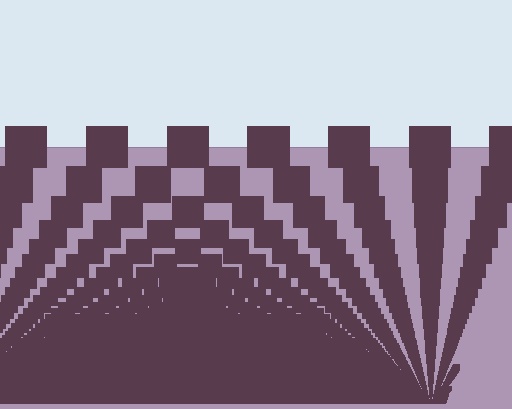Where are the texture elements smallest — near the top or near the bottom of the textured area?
Near the bottom.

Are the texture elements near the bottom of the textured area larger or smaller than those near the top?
Smaller. The gradient is inverted — elements near the bottom are smaller and denser.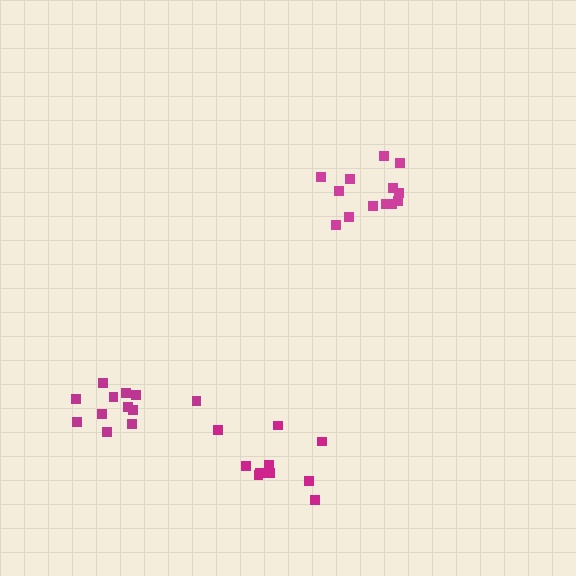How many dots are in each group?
Group 1: 10 dots, Group 2: 12 dots, Group 3: 14 dots (36 total).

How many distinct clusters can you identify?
There are 3 distinct clusters.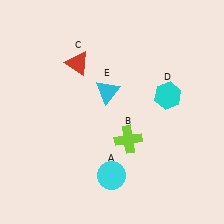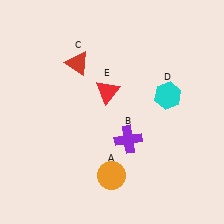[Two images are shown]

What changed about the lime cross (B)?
In Image 1, B is lime. In Image 2, it changed to purple.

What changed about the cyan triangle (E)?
In Image 1, E is cyan. In Image 2, it changed to red.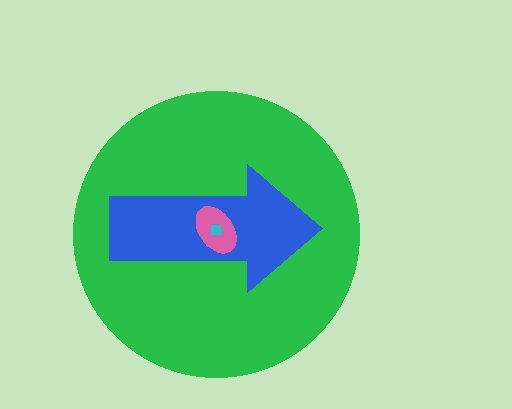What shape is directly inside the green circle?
The blue arrow.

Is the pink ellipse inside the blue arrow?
Yes.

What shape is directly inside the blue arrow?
The pink ellipse.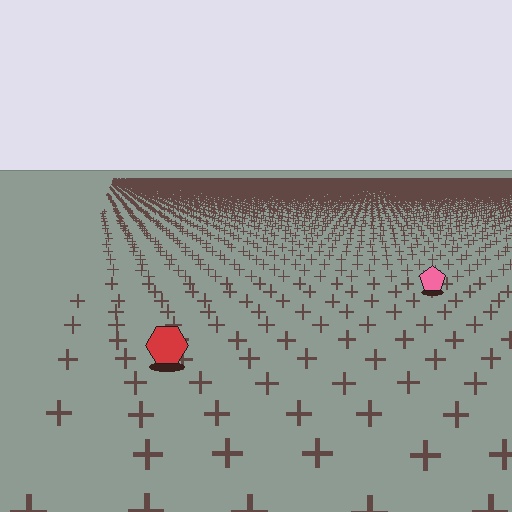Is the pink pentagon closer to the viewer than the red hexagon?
No. The red hexagon is closer — you can tell from the texture gradient: the ground texture is coarser near it.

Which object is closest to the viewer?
The red hexagon is closest. The texture marks near it are larger and more spread out.